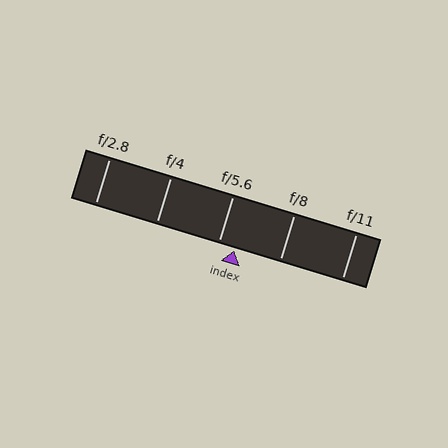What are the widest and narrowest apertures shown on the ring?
The widest aperture shown is f/2.8 and the narrowest is f/11.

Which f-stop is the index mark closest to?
The index mark is closest to f/5.6.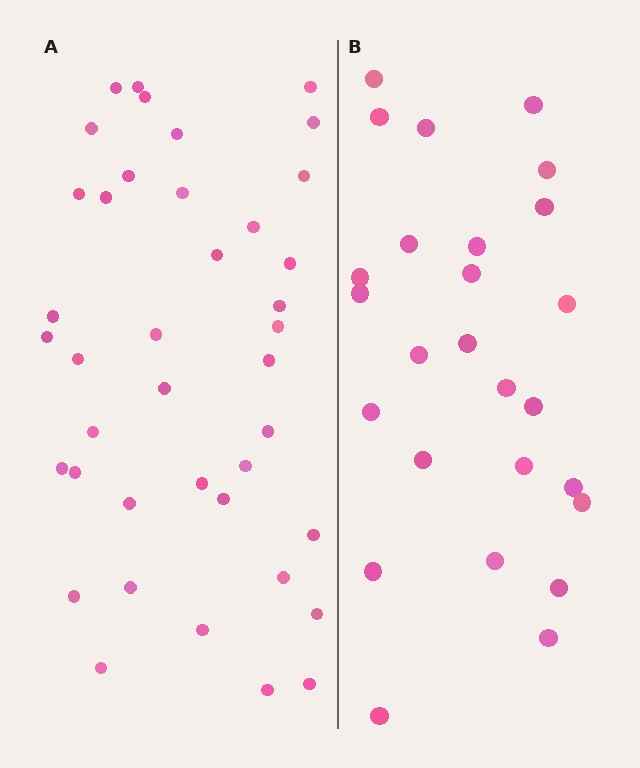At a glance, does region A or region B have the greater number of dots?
Region A (the left region) has more dots.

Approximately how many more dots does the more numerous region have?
Region A has approximately 15 more dots than region B.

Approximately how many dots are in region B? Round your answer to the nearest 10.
About 30 dots. (The exact count is 26, which rounds to 30.)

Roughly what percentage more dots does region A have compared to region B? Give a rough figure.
About 55% more.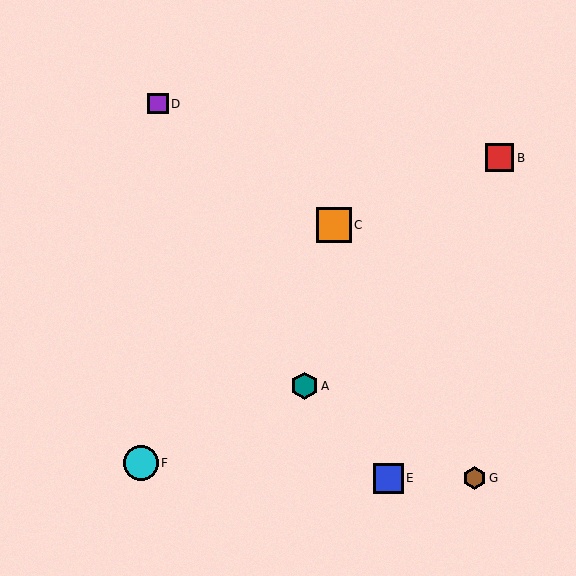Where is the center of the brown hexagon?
The center of the brown hexagon is at (474, 478).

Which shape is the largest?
The cyan circle (labeled F) is the largest.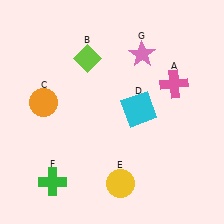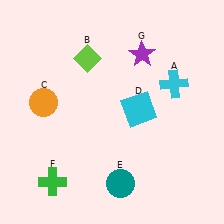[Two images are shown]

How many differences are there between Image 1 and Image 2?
There are 3 differences between the two images.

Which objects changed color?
A changed from pink to cyan. E changed from yellow to teal. G changed from pink to purple.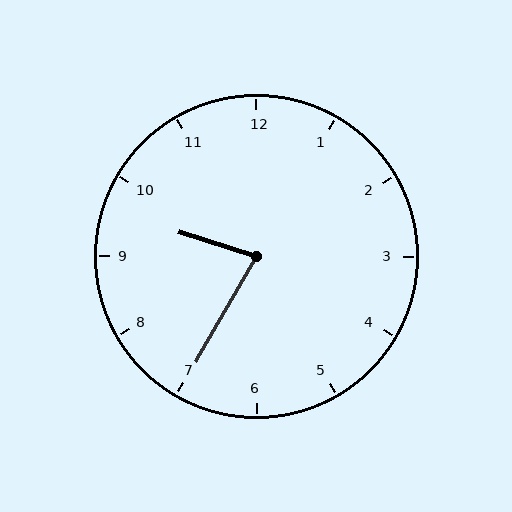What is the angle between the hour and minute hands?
Approximately 78 degrees.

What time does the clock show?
9:35.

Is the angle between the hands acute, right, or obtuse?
It is acute.